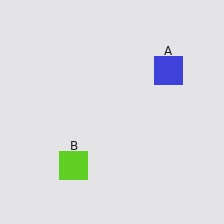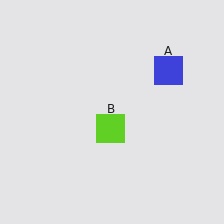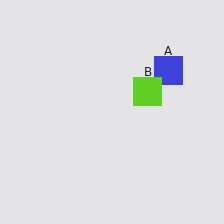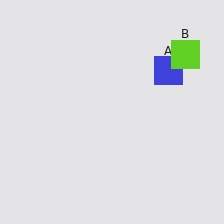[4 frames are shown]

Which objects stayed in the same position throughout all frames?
Blue square (object A) remained stationary.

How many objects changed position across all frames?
1 object changed position: lime square (object B).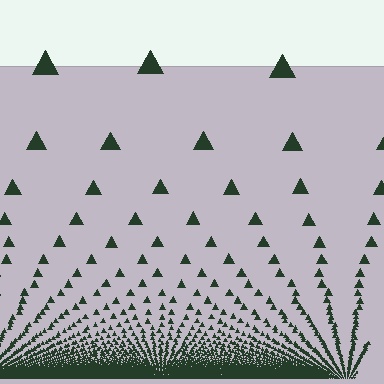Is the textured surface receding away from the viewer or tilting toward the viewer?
The surface appears to tilt toward the viewer. Texture elements get larger and sparser toward the top.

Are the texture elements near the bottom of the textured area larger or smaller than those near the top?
Smaller. The gradient is inverted — elements near the bottom are smaller and denser.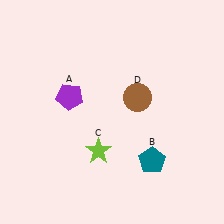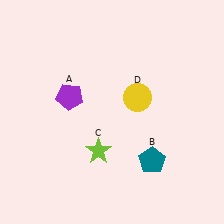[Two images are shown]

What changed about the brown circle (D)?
In Image 1, D is brown. In Image 2, it changed to yellow.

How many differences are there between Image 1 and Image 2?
There is 1 difference between the two images.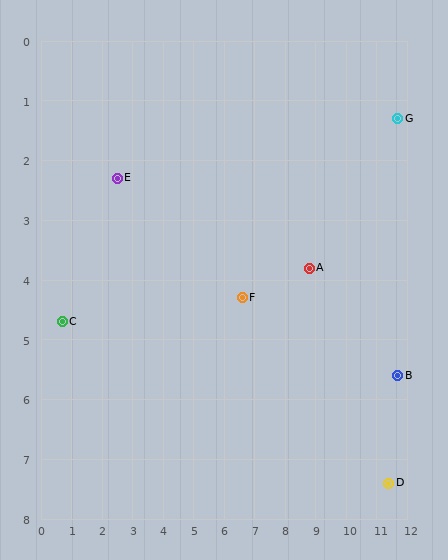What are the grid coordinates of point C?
Point C is at approximately (0.7, 4.7).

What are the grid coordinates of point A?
Point A is at approximately (8.8, 3.8).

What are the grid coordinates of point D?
Point D is at approximately (11.4, 7.4).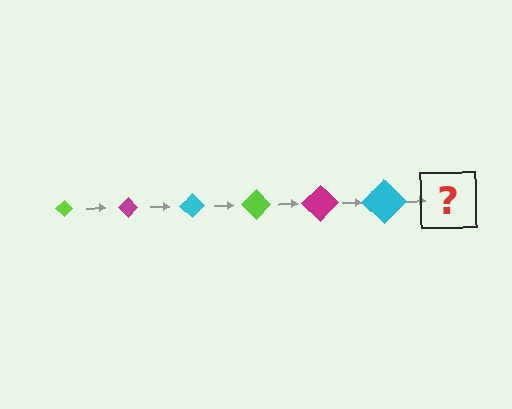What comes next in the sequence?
The next element should be a lime diamond, larger than the previous one.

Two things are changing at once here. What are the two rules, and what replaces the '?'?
The two rules are that the diamond grows larger each step and the color cycles through lime, magenta, and cyan. The '?' should be a lime diamond, larger than the previous one.